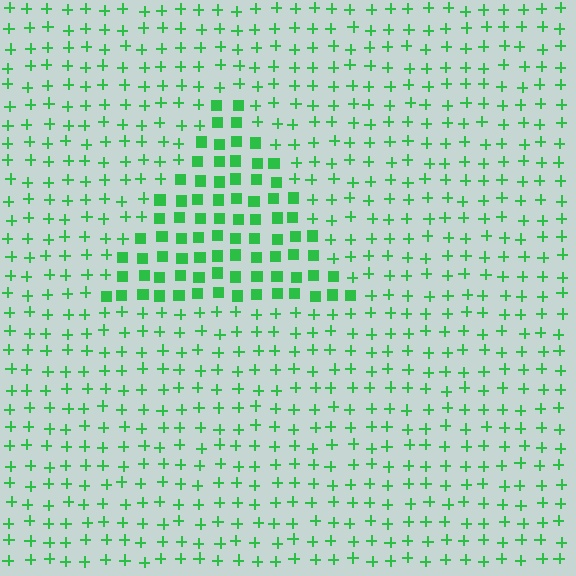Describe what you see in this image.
The image is filled with small green elements arranged in a uniform grid. A triangle-shaped region contains squares, while the surrounding area contains plus signs. The boundary is defined purely by the change in element shape.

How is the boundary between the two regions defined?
The boundary is defined by a change in element shape: squares inside vs. plus signs outside. All elements share the same color and spacing.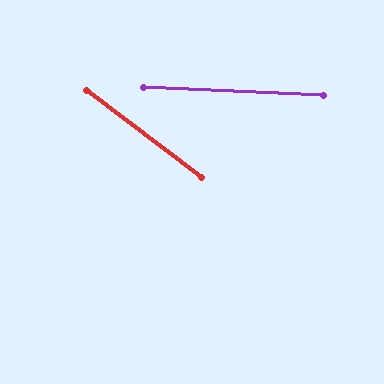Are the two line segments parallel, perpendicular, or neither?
Neither parallel nor perpendicular — they differ by about 34°.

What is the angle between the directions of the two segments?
Approximately 34 degrees.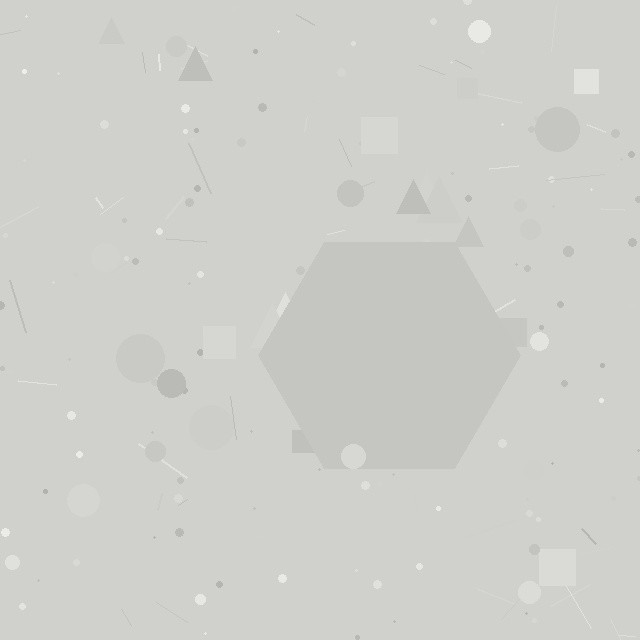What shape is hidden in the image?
A hexagon is hidden in the image.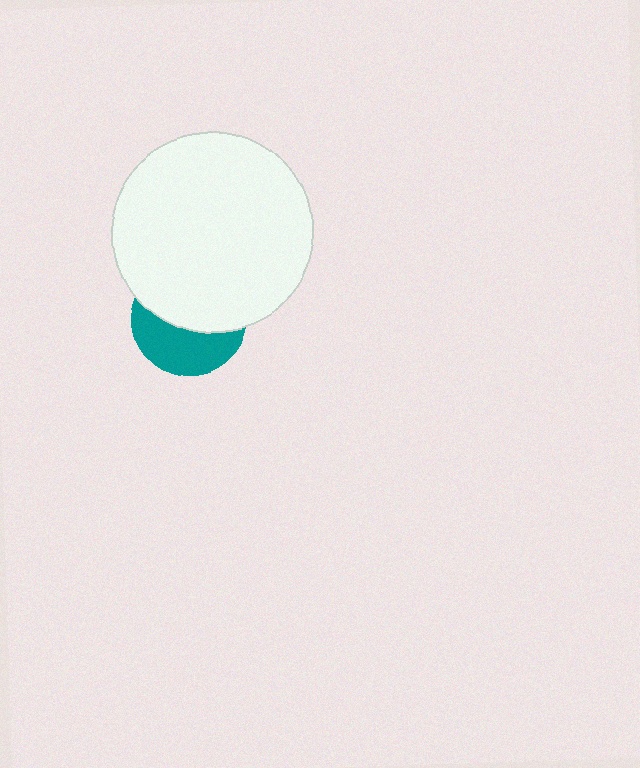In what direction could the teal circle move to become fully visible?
The teal circle could move down. That would shift it out from behind the white circle entirely.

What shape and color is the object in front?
The object in front is a white circle.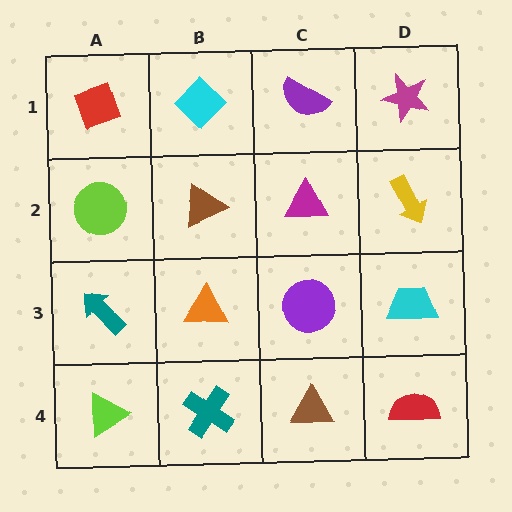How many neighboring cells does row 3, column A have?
3.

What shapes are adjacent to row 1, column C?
A magenta triangle (row 2, column C), a cyan diamond (row 1, column B), a magenta star (row 1, column D).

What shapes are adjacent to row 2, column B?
A cyan diamond (row 1, column B), an orange triangle (row 3, column B), a lime circle (row 2, column A), a magenta triangle (row 2, column C).